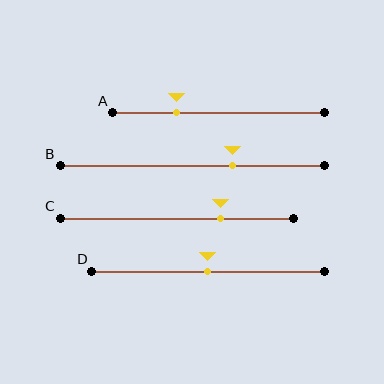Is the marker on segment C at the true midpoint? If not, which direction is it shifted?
No, the marker on segment C is shifted to the right by about 18% of the segment length.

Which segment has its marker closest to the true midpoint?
Segment D has its marker closest to the true midpoint.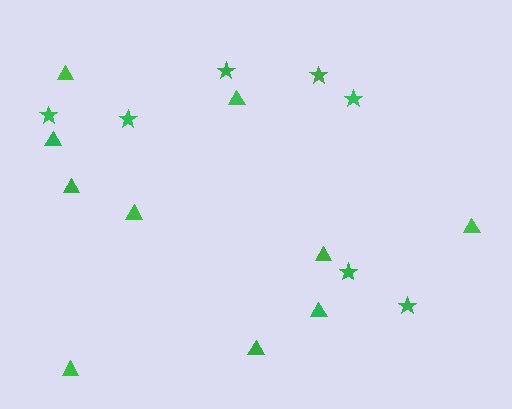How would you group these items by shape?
There are 2 groups: one group of triangles (10) and one group of stars (7).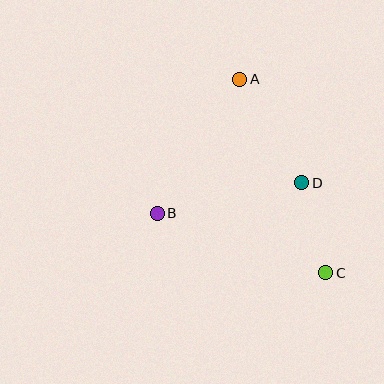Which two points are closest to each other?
Points C and D are closest to each other.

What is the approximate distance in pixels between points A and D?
The distance between A and D is approximately 121 pixels.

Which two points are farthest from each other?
Points A and C are farthest from each other.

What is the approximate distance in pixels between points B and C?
The distance between B and C is approximately 179 pixels.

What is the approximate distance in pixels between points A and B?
The distance between A and B is approximately 157 pixels.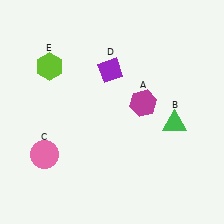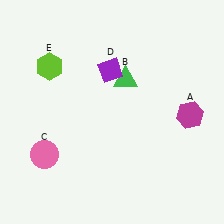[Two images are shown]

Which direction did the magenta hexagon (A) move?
The magenta hexagon (A) moved right.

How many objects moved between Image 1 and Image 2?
2 objects moved between the two images.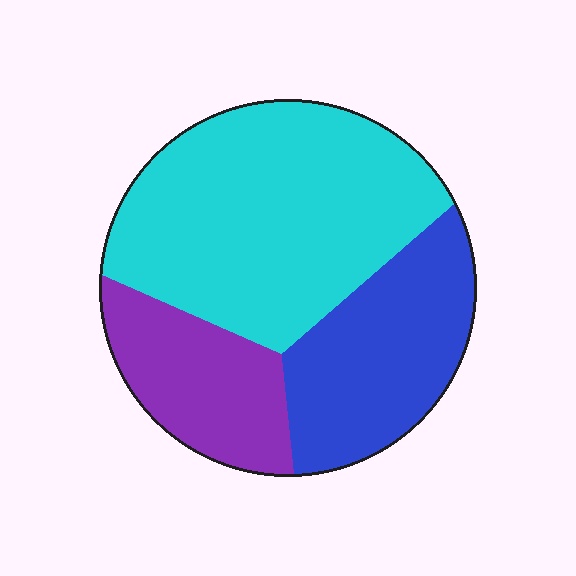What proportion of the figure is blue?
Blue takes up about one quarter (1/4) of the figure.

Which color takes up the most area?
Cyan, at roughly 50%.